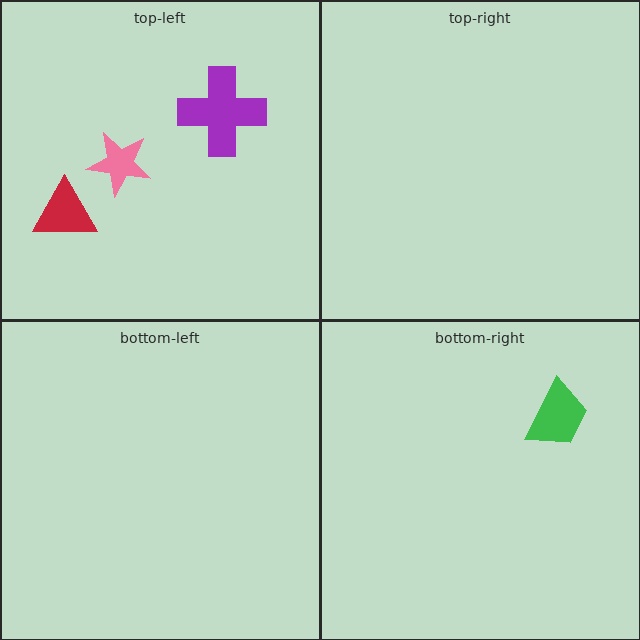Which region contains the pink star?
The top-left region.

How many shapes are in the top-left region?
3.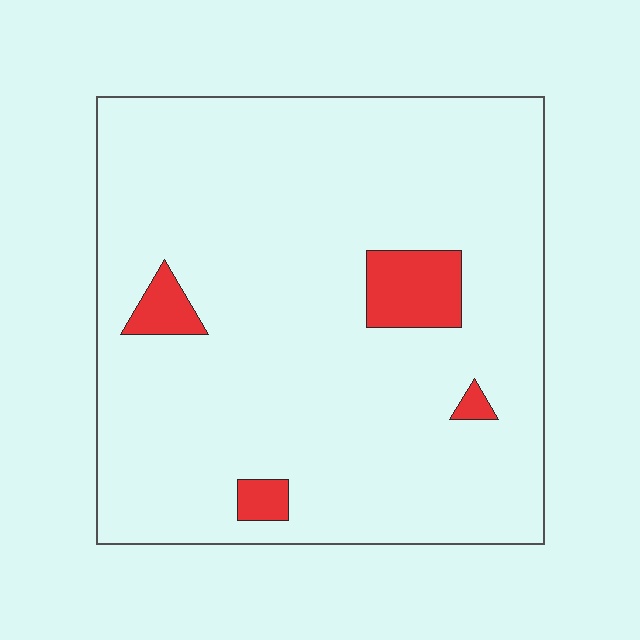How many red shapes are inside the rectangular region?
4.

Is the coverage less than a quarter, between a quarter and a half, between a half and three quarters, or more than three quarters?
Less than a quarter.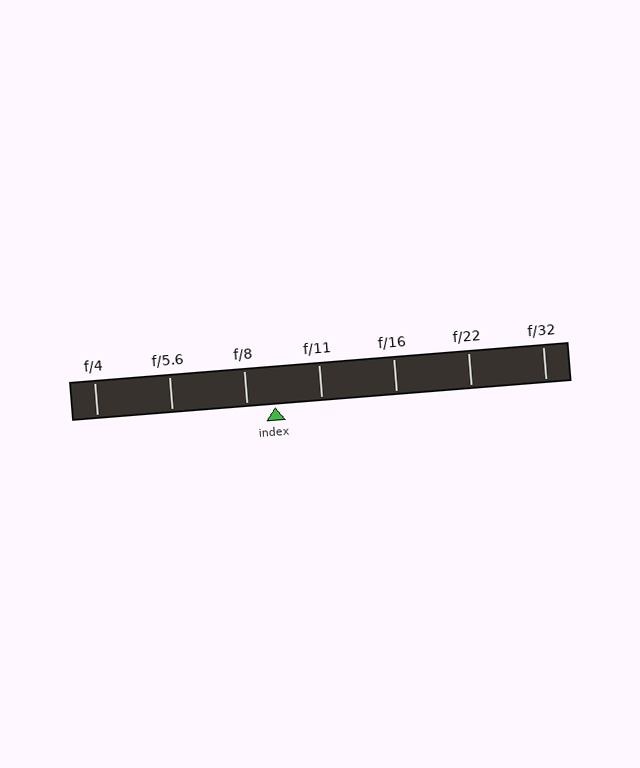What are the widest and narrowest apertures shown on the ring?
The widest aperture shown is f/4 and the narrowest is f/32.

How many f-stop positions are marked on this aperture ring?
There are 7 f-stop positions marked.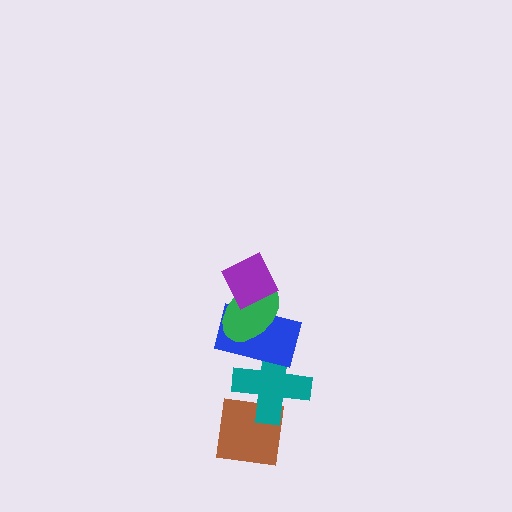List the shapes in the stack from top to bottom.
From top to bottom: the purple diamond, the green ellipse, the blue rectangle, the teal cross, the brown square.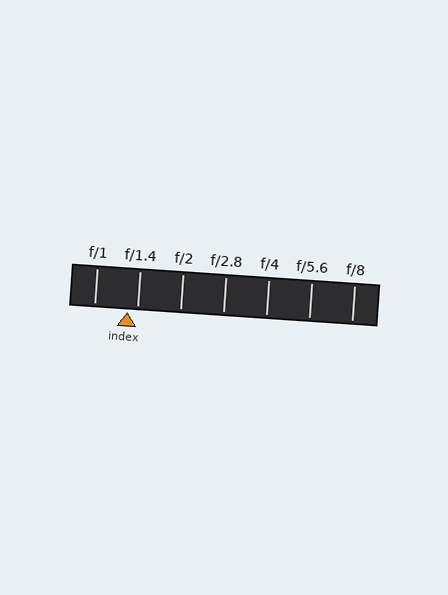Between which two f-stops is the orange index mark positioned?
The index mark is between f/1 and f/1.4.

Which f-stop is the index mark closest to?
The index mark is closest to f/1.4.